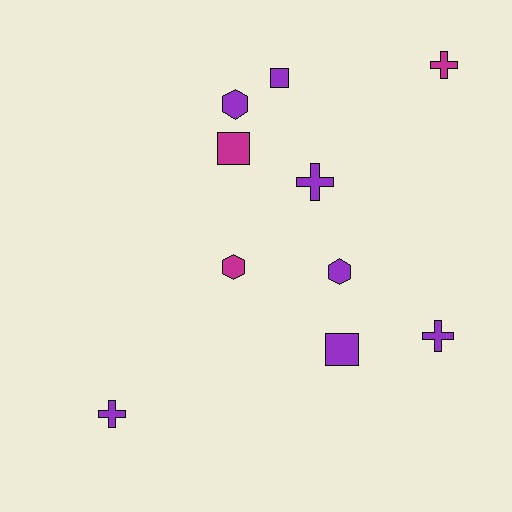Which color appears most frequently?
Purple, with 7 objects.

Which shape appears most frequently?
Cross, with 4 objects.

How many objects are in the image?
There are 10 objects.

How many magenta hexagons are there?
There is 1 magenta hexagon.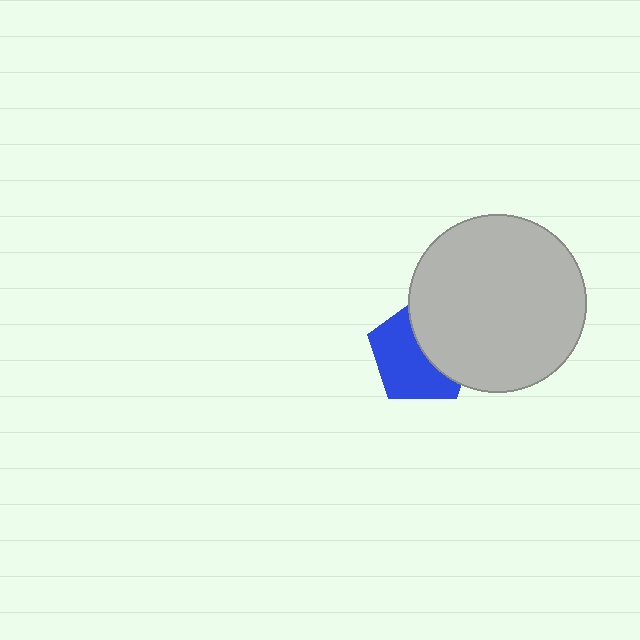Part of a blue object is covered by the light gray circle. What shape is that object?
It is a pentagon.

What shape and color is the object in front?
The object in front is a light gray circle.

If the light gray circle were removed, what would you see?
You would see the complete blue pentagon.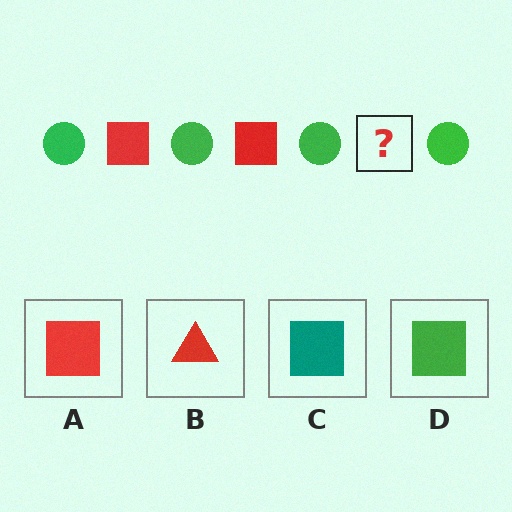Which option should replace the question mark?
Option A.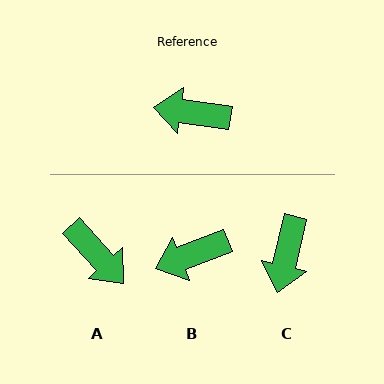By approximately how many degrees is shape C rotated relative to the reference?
Approximately 85 degrees counter-clockwise.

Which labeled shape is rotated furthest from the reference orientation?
A, about 141 degrees away.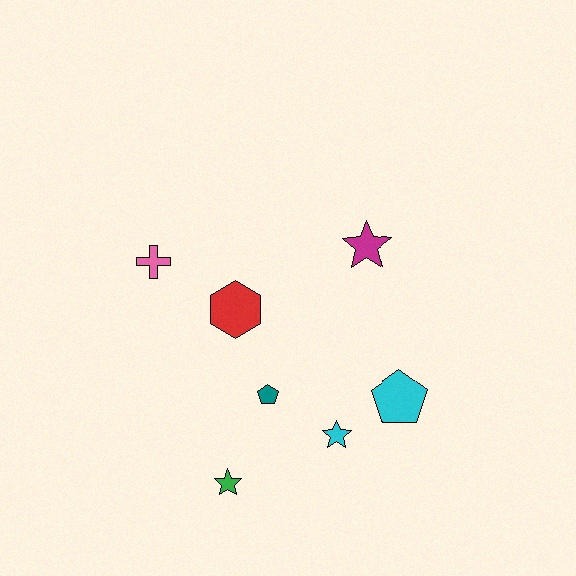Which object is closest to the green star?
The teal pentagon is closest to the green star.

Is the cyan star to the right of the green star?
Yes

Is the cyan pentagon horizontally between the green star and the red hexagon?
No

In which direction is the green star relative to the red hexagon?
The green star is below the red hexagon.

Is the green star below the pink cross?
Yes